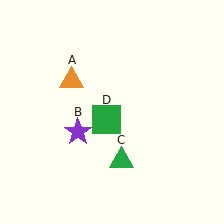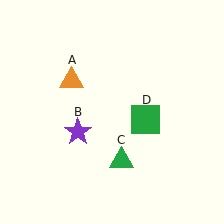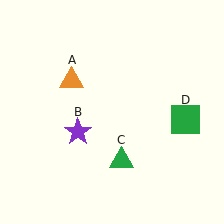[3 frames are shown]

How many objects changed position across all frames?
1 object changed position: green square (object D).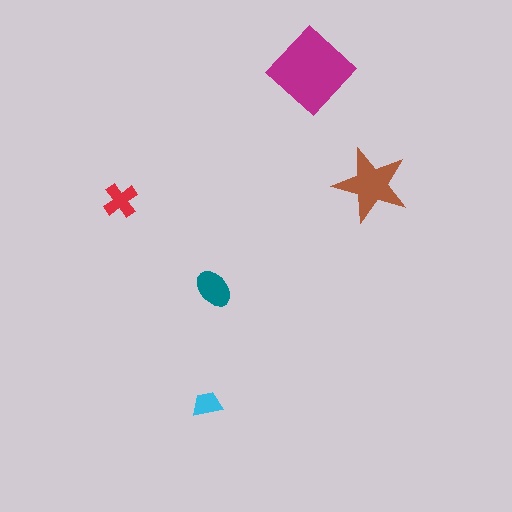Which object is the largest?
The magenta diamond.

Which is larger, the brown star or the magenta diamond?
The magenta diamond.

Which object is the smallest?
The cyan trapezoid.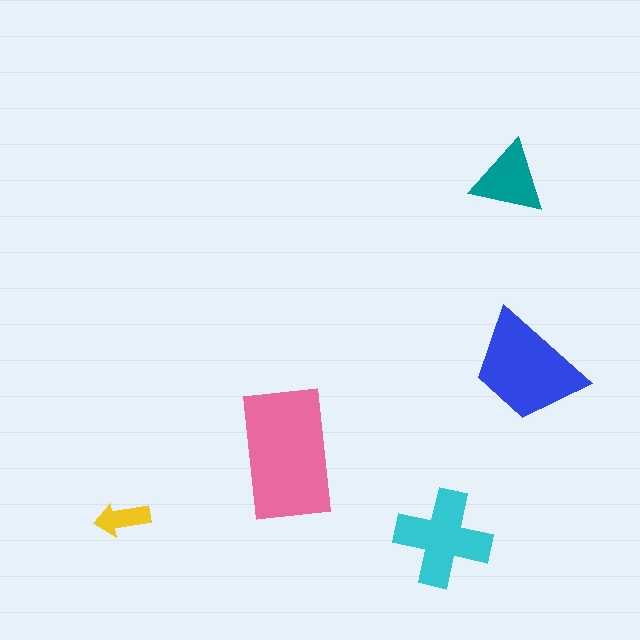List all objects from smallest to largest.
The yellow arrow, the teal triangle, the cyan cross, the blue trapezoid, the pink rectangle.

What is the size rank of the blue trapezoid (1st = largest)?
2nd.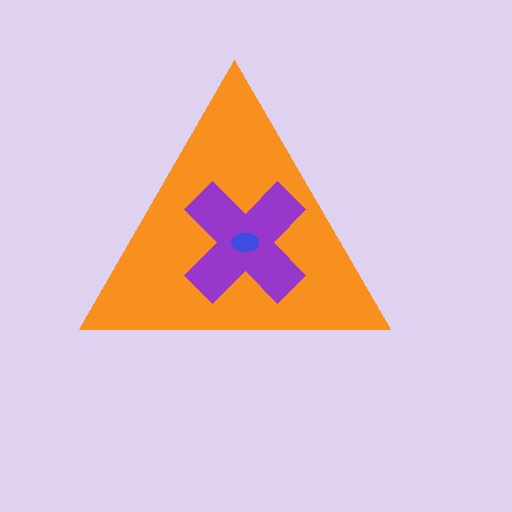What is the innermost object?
The blue ellipse.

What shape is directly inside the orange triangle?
The purple cross.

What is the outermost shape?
The orange triangle.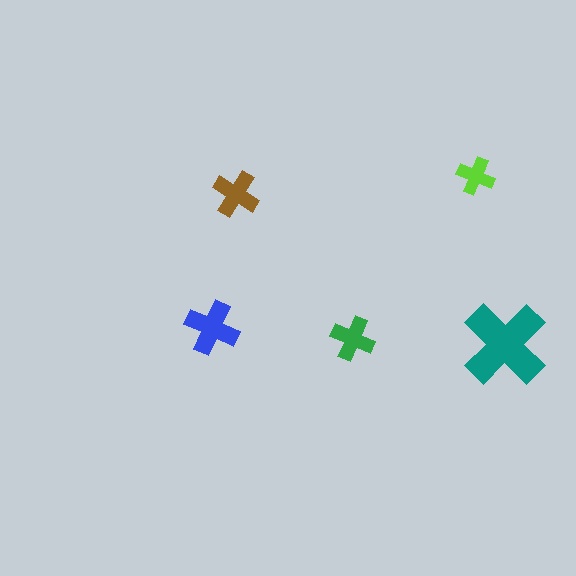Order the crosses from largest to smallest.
the teal one, the blue one, the brown one, the green one, the lime one.